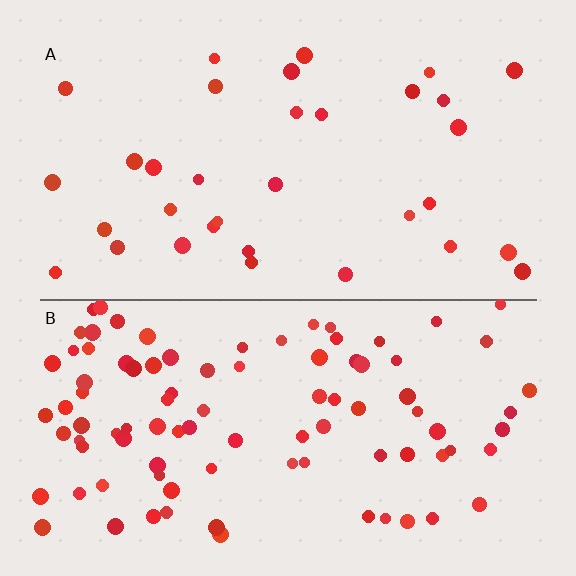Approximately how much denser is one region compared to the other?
Approximately 2.8× — region B over region A.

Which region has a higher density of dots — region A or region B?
B (the bottom).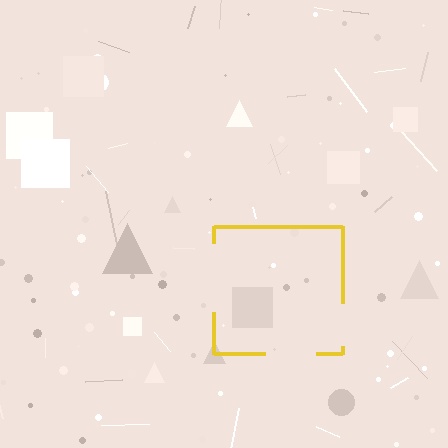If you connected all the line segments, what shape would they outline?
They would outline a square.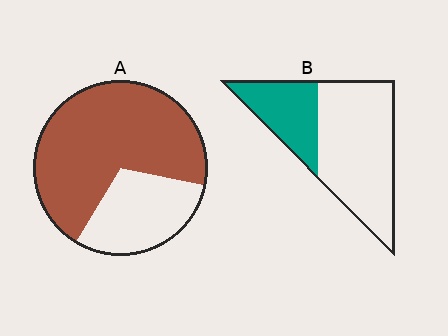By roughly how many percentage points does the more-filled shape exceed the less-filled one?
By roughly 40 percentage points (A over B).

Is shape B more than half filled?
No.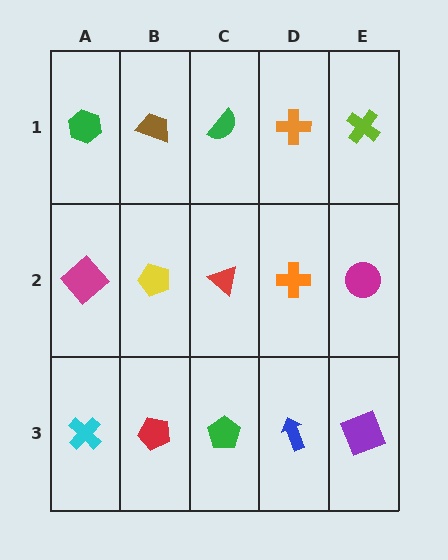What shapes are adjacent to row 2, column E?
A lime cross (row 1, column E), a purple square (row 3, column E), an orange cross (row 2, column D).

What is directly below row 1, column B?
A yellow pentagon.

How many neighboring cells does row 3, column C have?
3.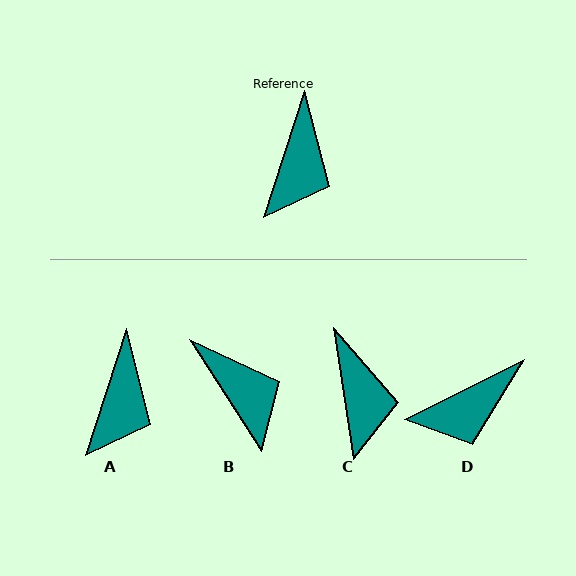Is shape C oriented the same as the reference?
No, it is off by about 27 degrees.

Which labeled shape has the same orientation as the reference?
A.